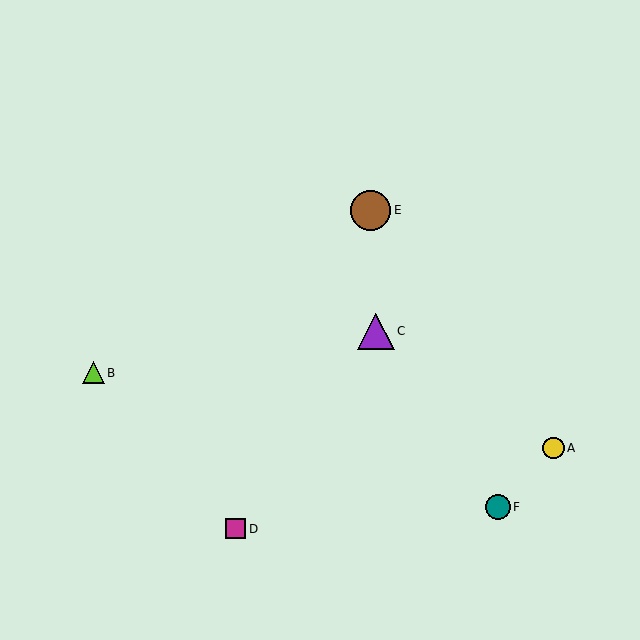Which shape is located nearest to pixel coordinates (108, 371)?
The lime triangle (labeled B) at (94, 373) is nearest to that location.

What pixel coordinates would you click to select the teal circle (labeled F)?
Click at (498, 507) to select the teal circle F.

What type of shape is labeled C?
Shape C is a purple triangle.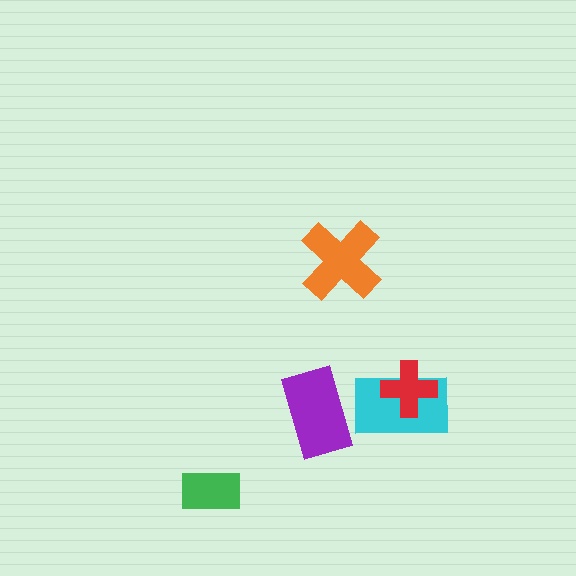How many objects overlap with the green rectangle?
0 objects overlap with the green rectangle.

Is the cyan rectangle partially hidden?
Yes, it is partially covered by another shape.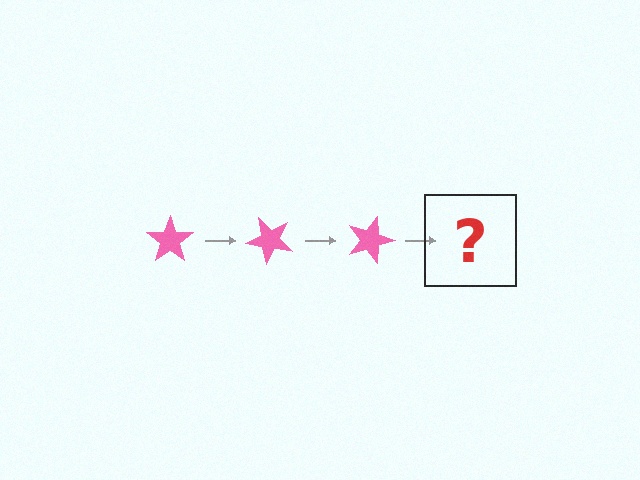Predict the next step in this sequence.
The next step is a pink star rotated 135 degrees.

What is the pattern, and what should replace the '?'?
The pattern is that the star rotates 45 degrees each step. The '?' should be a pink star rotated 135 degrees.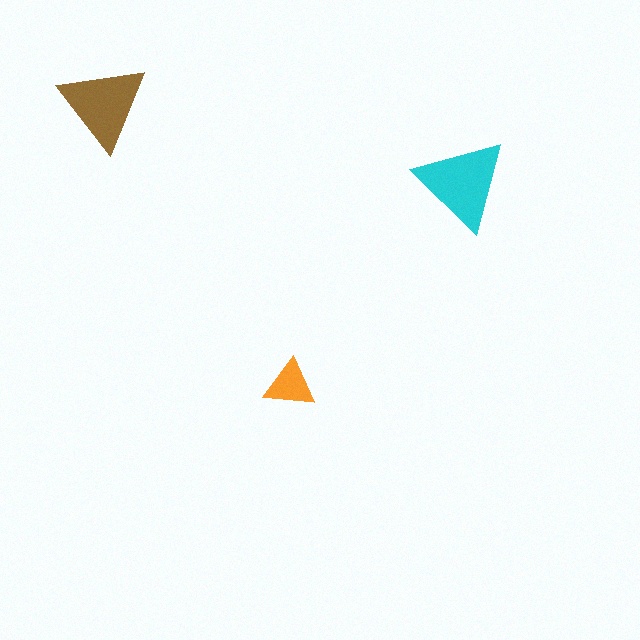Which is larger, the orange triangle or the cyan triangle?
The cyan one.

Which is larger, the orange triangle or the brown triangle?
The brown one.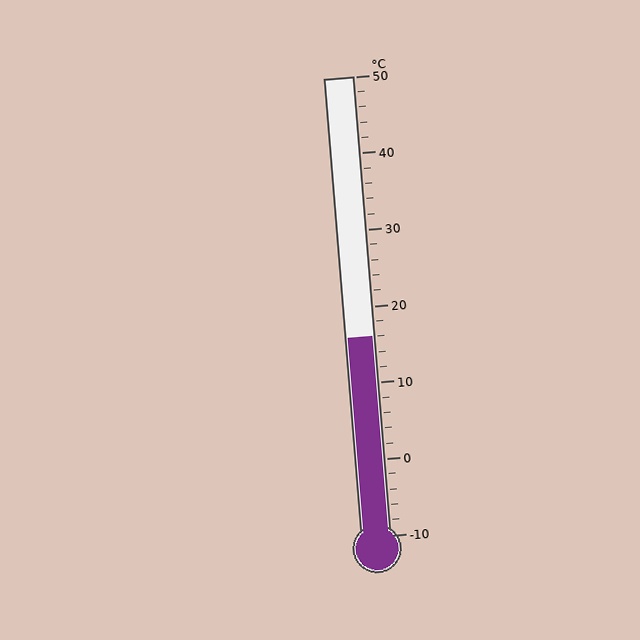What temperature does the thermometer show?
The thermometer shows approximately 16°C.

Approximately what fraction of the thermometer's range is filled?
The thermometer is filled to approximately 45% of its range.